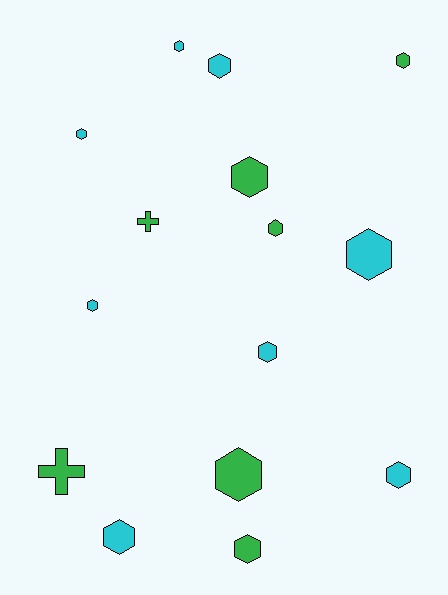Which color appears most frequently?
Cyan, with 8 objects.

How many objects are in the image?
There are 15 objects.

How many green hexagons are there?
There are 5 green hexagons.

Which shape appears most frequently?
Hexagon, with 13 objects.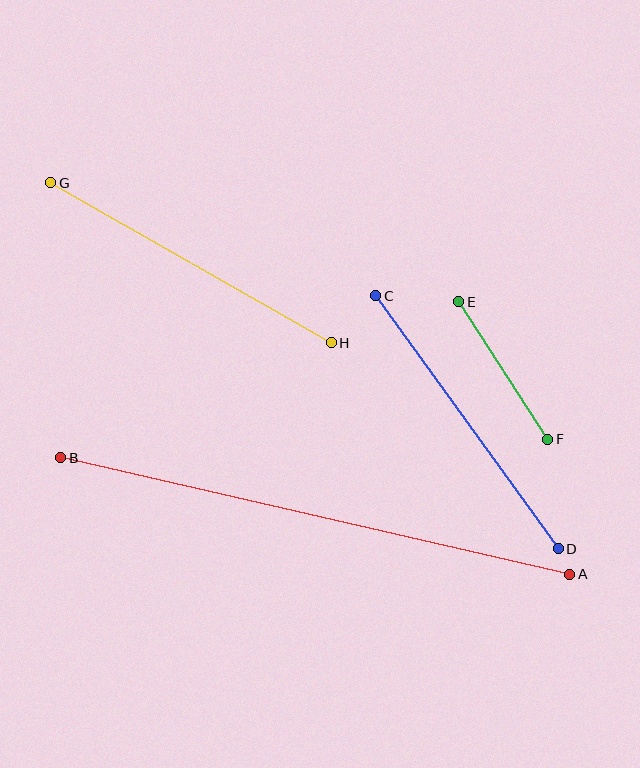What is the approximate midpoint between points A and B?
The midpoint is at approximately (315, 516) pixels.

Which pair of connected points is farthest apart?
Points A and B are farthest apart.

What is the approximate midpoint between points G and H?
The midpoint is at approximately (191, 263) pixels.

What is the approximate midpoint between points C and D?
The midpoint is at approximately (467, 422) pixels.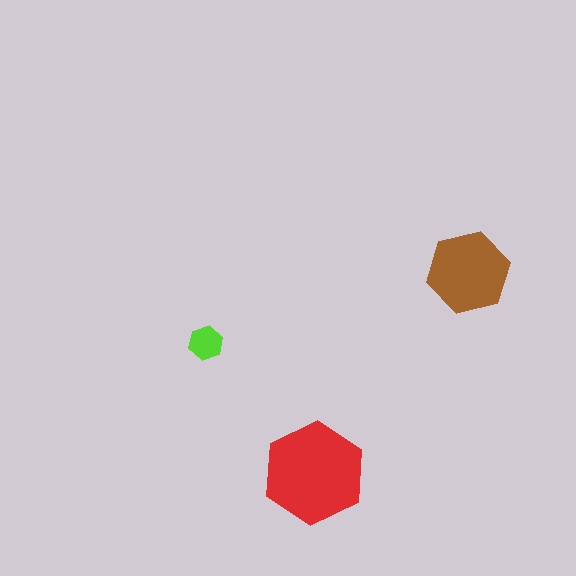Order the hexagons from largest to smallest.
the red one, the brown one, the lime one.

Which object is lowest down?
The red hexagon is bottommost.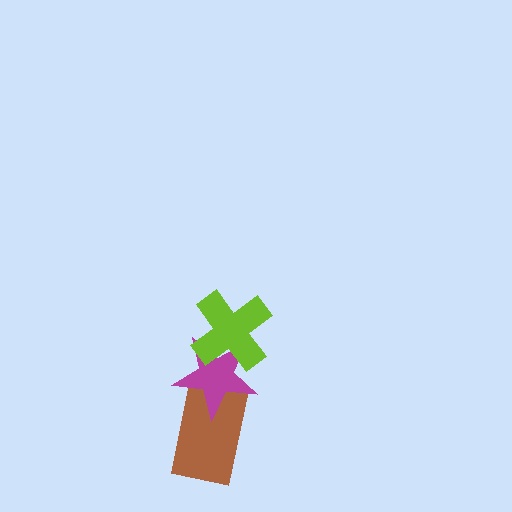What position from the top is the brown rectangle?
The brown rectangle is 3rd from the top.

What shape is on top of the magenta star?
The lime cross is on top of the magenta star.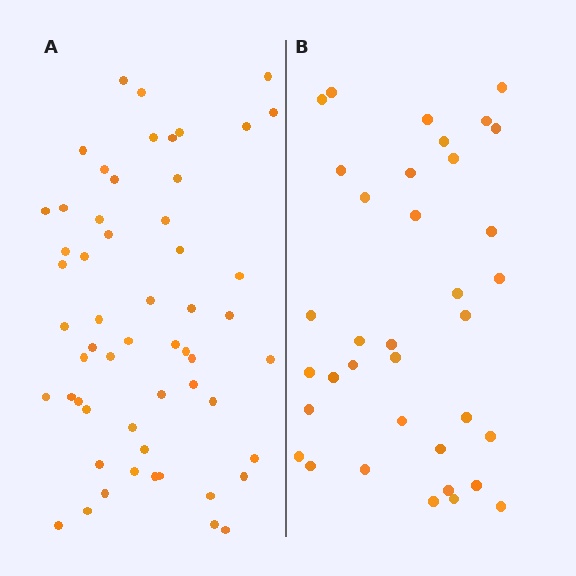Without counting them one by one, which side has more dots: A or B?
Region A (the left region) has more dots.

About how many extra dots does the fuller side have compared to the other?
Region A has approximately 20 more dots than region B.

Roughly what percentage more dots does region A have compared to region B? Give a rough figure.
About 55% more.